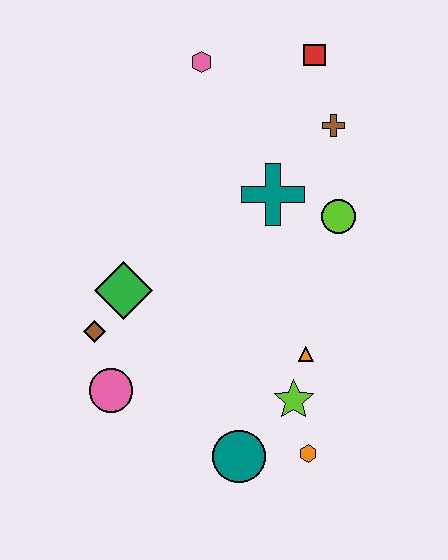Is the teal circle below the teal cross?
Yes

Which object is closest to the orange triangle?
The lime star is closest to the orange triangle.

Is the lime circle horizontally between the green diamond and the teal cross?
No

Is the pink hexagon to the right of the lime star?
No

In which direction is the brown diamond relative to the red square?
The brown diamond is below the red square.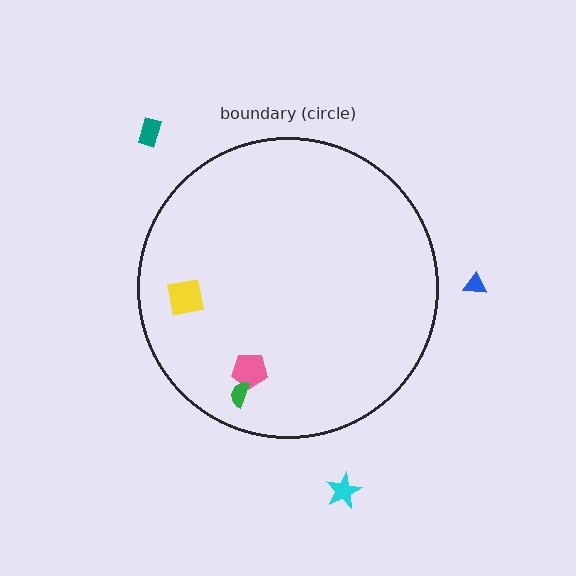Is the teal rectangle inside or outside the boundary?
Outside.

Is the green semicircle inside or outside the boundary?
Inside.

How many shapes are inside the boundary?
3 inside, 3 outside.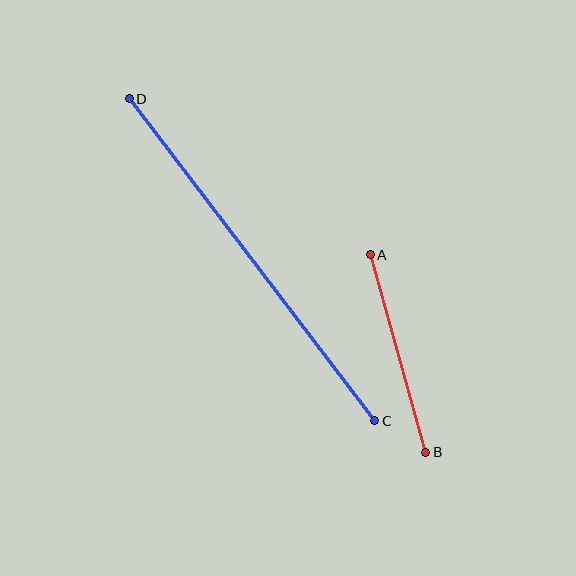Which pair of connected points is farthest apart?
Points C and D are farthest apart.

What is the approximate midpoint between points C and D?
The midpoint is at approximately (252, 260) pixels.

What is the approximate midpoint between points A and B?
The midpoint is at approximately (398, 353) pixels.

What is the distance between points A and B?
The distance is approximately 206 pixels.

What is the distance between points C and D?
The distance is approximately 405 pixels.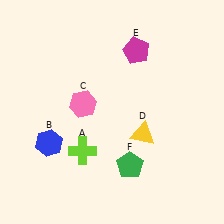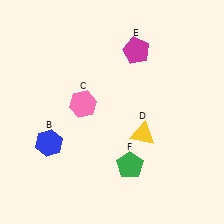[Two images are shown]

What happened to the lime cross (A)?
The lime cross (A) was removed in Image 2. It was in the bottom-left area of Image 1.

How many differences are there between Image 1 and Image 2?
There is 1 difference between the two images.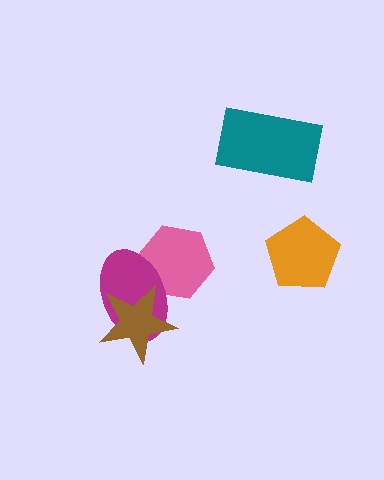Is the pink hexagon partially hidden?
Yes, it is partially covered by another shape.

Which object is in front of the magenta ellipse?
The brown star is in front of the magenta ellipse.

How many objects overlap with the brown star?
2 objects overlap with the brown star.